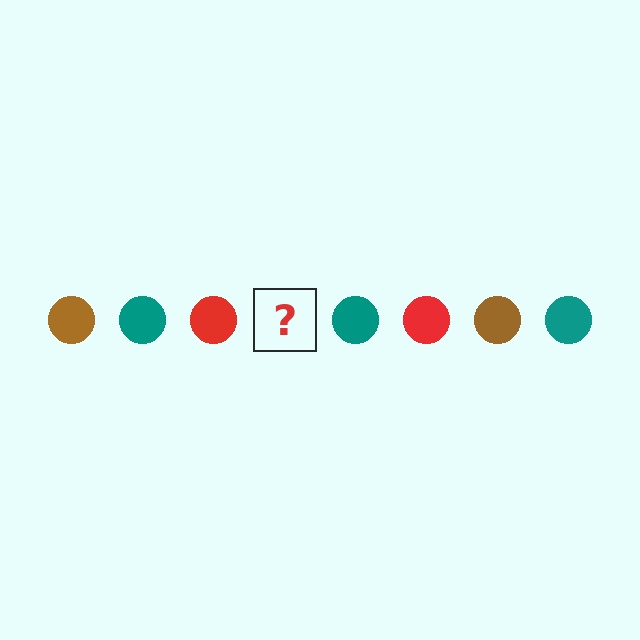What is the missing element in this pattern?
The missing element is a brown circle.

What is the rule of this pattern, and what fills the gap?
The rule is that the pattern cycles through brown, teal, red circles. The gap should be filled with a brown circle.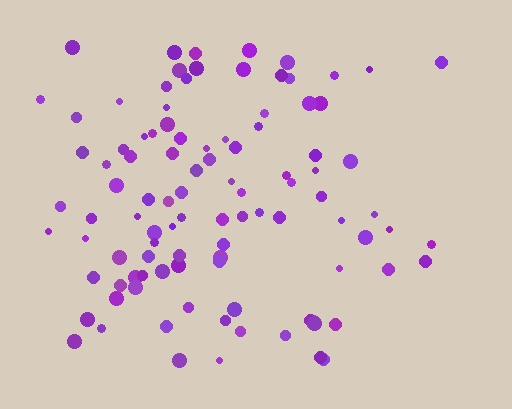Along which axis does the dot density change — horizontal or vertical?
Horizontal.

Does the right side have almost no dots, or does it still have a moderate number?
Still a moderate number, just noticeably fewer than the left.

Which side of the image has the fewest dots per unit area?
The right.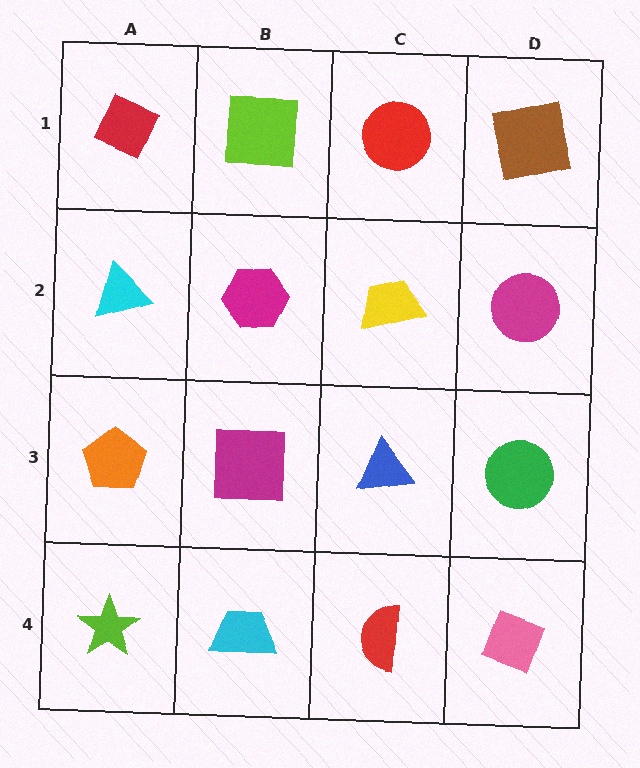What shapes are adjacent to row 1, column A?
A cyan triangle (row 2, column A), a lime square (row 1, column B).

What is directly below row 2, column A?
An orange pentagon.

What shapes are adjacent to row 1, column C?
A yellow trapezoid (row 2, column C), a lime square (row 1, column B), a brown square (row 1, column D).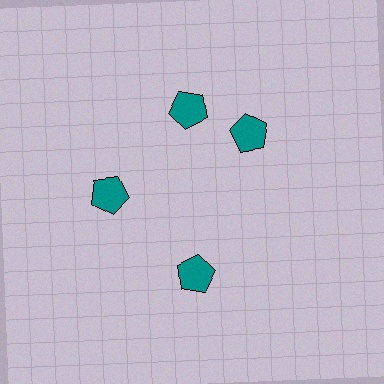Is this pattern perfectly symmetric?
No. The 4 teal pentagons are arranged in a ring, but one element near the 3 o'clock position is rotated out of alignment along the ring, breaking the 4-fold rotational symmetry.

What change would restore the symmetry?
The symmetry would be restored by rotating it back into even spacing with its neighbors so that all 4 pentagons sit at equal angles and equal distance from the center.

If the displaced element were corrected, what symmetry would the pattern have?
It would have 4-fold rotational symmetry — the pattern would map onto itself every 90 degrees.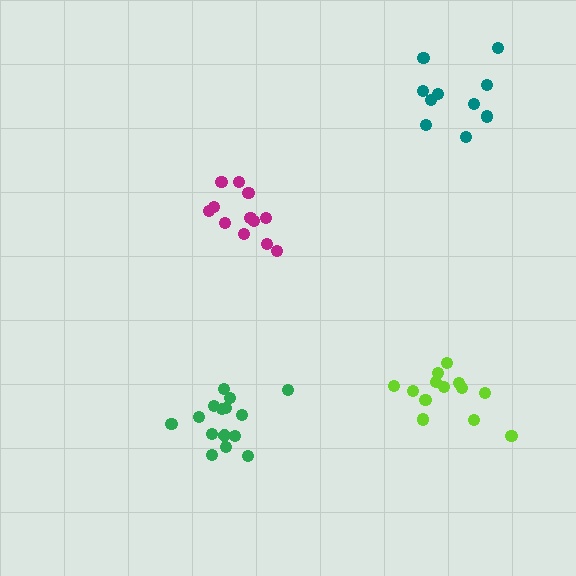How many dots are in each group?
Group 1: 10 dots, Group 2: 15 dots, Group 3: 12 dots, Group 4: 13 dots (50 total).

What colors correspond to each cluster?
The clusters are colored: teal, green, magenta, lime.